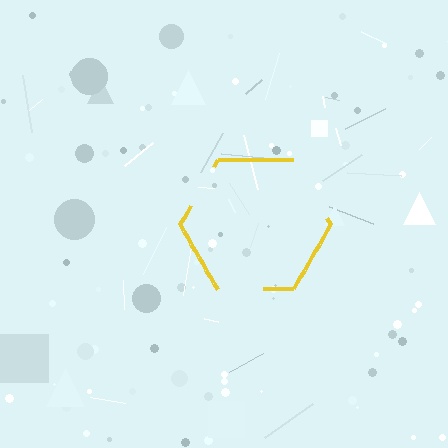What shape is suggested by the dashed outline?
The dashed outline suggests a hexagon.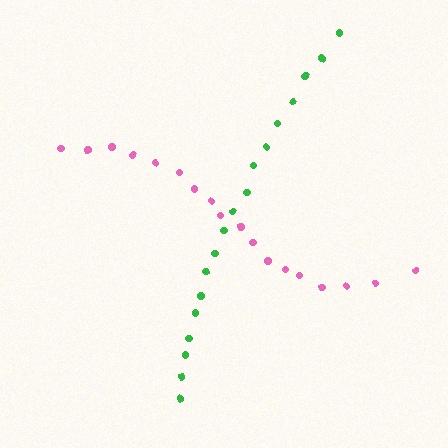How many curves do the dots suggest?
There are 2 distinct paths.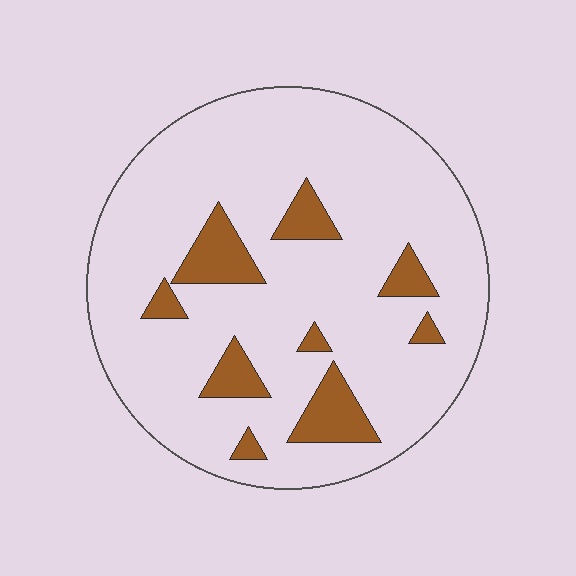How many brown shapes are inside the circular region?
9.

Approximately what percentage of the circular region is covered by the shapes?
Approximately 15%.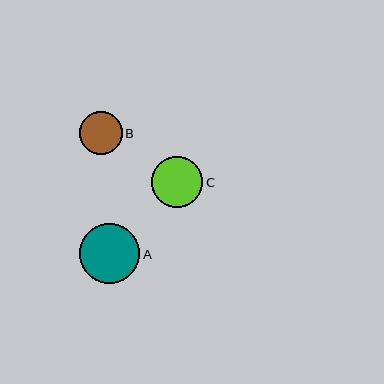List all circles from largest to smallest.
From largest to smallest: A, C, B.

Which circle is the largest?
Circle A is the largest with a size of approximately 60 pixels.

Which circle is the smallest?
Circle B is the smallest with a size of approximately 43 pixels.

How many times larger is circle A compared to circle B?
Circle A is approximately 1.4 times the size of circle B.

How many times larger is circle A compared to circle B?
Circle A is approximately 1.4 times the size of circle B.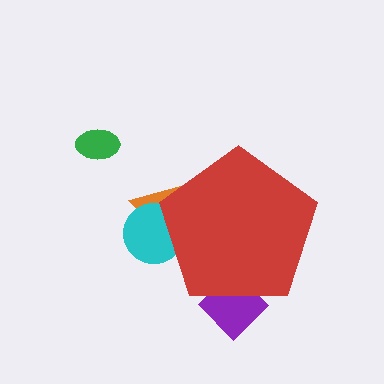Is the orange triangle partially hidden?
Yes, the orange triangle is partially hidden behind the red pentagon.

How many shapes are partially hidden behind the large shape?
3 shapes are partially hidden.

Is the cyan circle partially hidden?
Yes, the cyan circle is partially hidden behind the red pentagon.